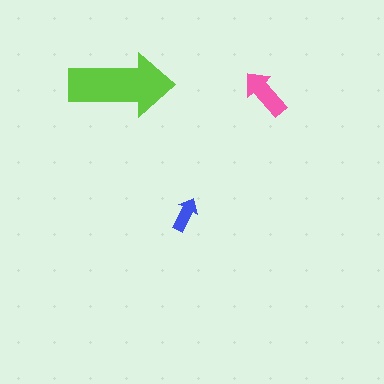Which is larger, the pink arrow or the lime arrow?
The lime one.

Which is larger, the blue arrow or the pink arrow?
The pink one.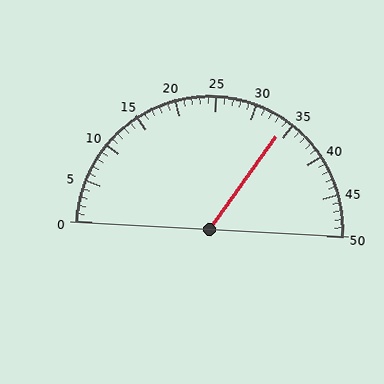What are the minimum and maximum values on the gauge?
The gauge ranges from 0 to 50.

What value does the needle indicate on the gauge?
The needle indicates approximately 34.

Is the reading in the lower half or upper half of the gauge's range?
The reading is in the upper half of the range (0 to 50).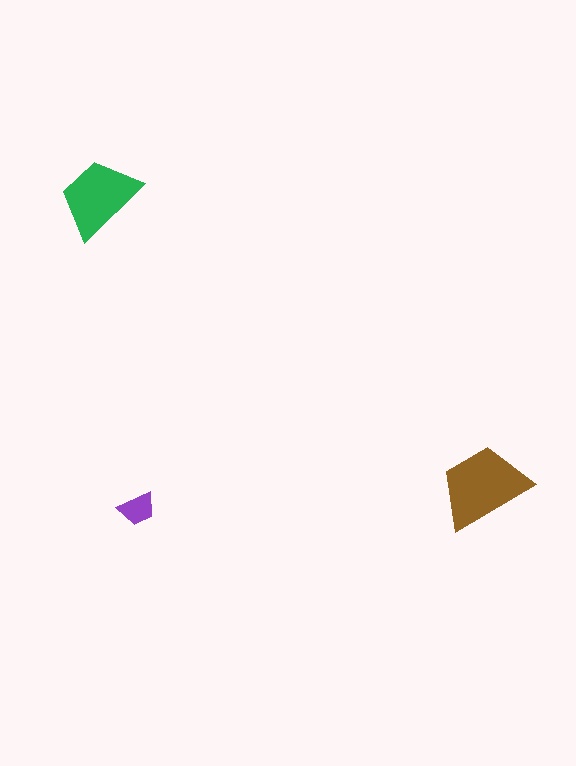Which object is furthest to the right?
The brown trapezoid is rightmost.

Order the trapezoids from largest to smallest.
the brown one, the green one, the purple one.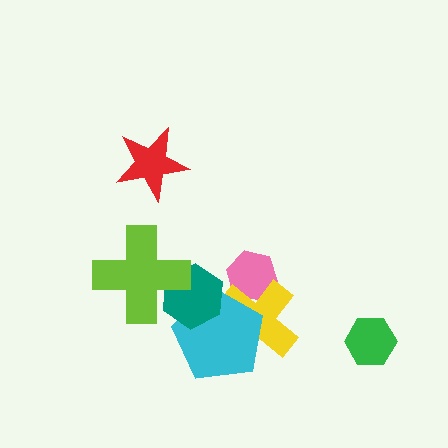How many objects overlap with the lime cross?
1 object overlaps with the lime cross.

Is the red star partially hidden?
No, no other shape covers it.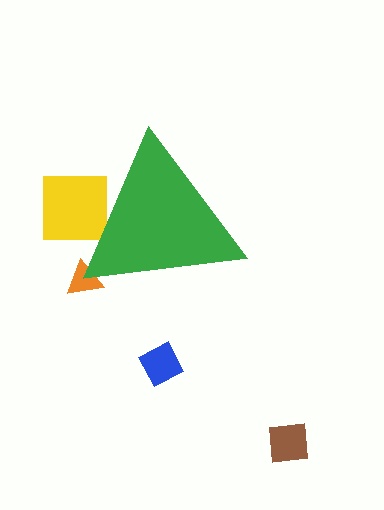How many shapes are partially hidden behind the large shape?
2 shapes are partially hidden.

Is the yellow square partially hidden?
Yes, the yellow square is partially hidden behind the green triangle.